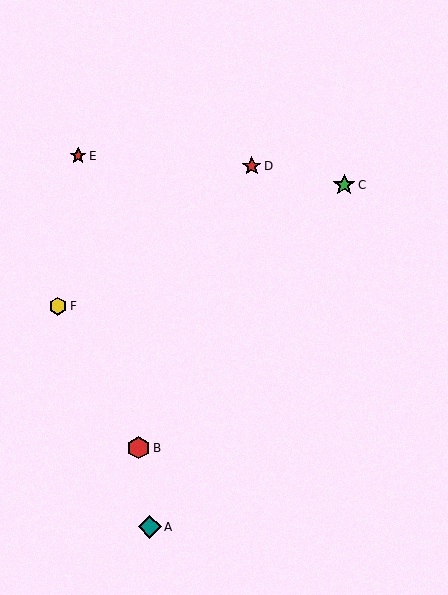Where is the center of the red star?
The center of the red star is at (252, 166).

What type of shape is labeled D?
Shape D is a red star.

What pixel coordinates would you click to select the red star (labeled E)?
Click at (78, 156) to select the red star E.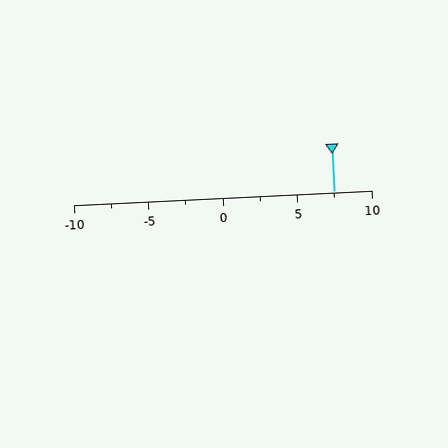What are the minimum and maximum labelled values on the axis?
The axis runs from -10 to 10.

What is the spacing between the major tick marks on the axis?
The major ticks are spaced 5 apart.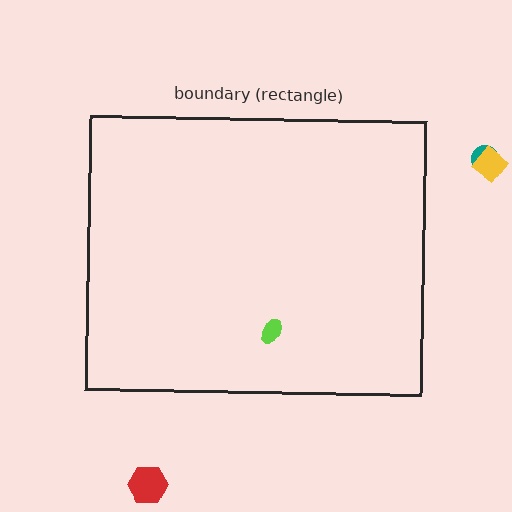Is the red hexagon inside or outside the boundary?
Outside.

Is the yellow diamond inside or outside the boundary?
Outside.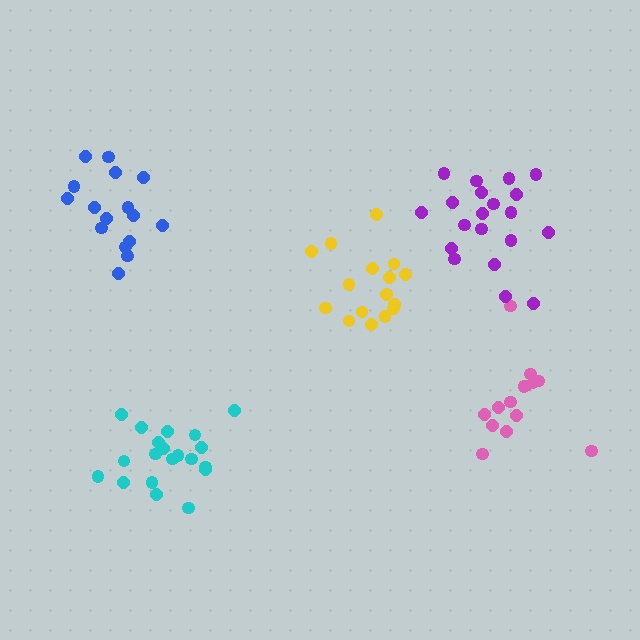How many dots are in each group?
Group 1: 14 dots, Group 2: 20 dots, Group 3: 16 dots, Group 4: 20 dots, Group 5: 16 dots (86 total).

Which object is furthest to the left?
The blue cluster is leftmost.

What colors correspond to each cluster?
The clusters are colored: pink, cyan, blue, purple, yellow.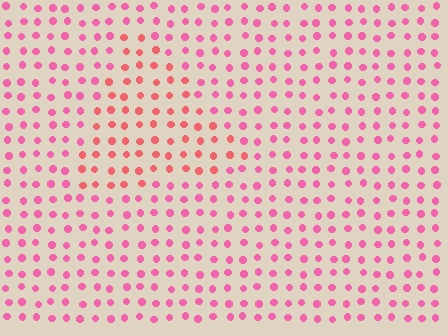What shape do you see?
I see a triangle.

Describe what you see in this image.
The image is filled with small pink elements in a uniform arrangement. A triangle-shaped region is visible where the elements are tinted to a slightly different hue, forming a subtle color boundary.